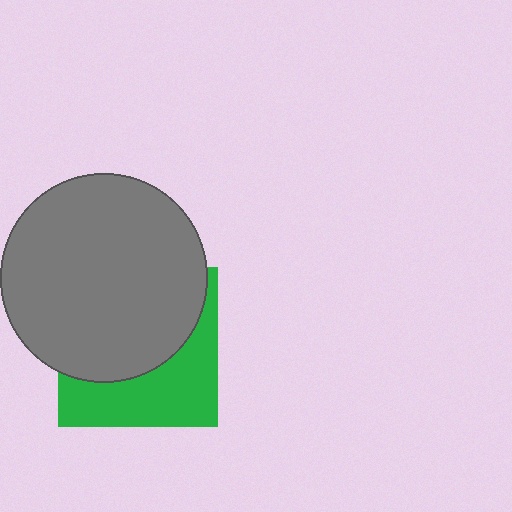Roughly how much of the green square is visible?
A small part of it is visible (roughly 42%).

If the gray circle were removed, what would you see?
You would see the complete green square.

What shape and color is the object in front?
The object in front is a gray circle.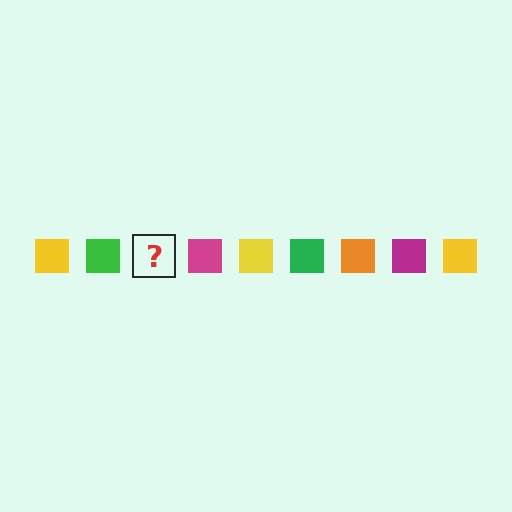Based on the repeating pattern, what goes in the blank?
The blank should be an orange square.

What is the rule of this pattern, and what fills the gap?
The rule is that the pattern cycles through yellow, green, orange, magenta squares. The gap should be filled with an orange square.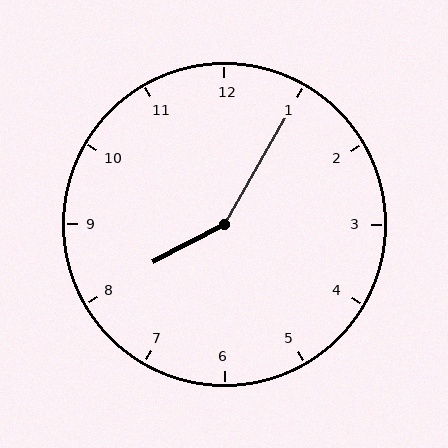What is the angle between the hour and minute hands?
Approximately 148 degrees.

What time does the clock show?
8:05.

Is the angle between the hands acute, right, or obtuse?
It is obtuse.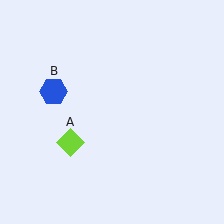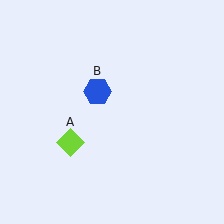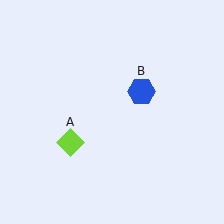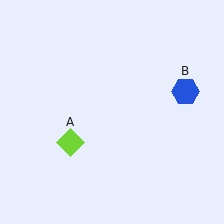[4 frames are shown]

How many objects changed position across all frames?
1 object changed position: blue hexagon (object B).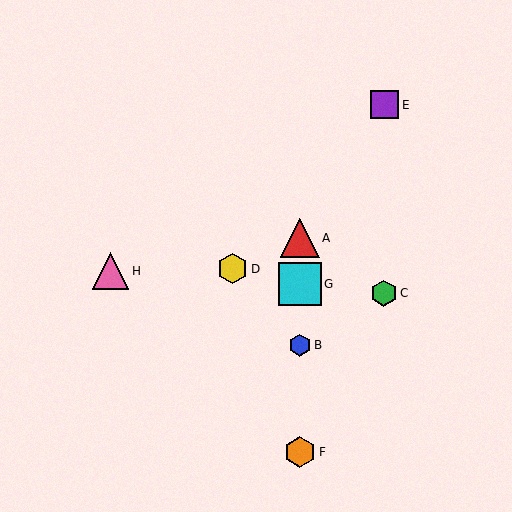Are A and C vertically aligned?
No, A is at x≈300 and C is at x≈384.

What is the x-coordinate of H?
Object H is at x≈111.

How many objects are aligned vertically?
4 objects (A, B, F, G) are aligned vertically.